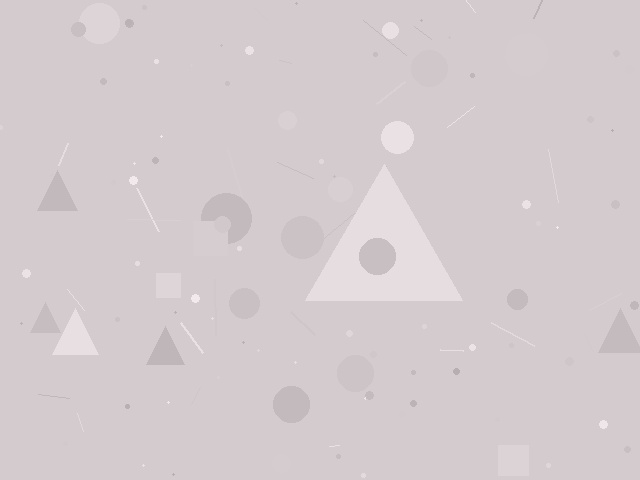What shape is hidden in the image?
A triangle is hidden in the image.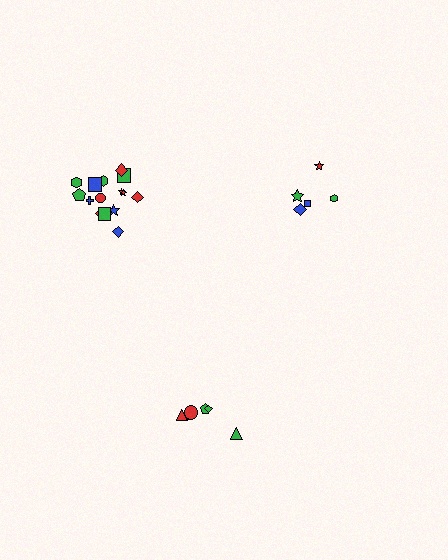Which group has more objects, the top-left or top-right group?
The top-left group.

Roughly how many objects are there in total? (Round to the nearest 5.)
Roughly 25 objects in total.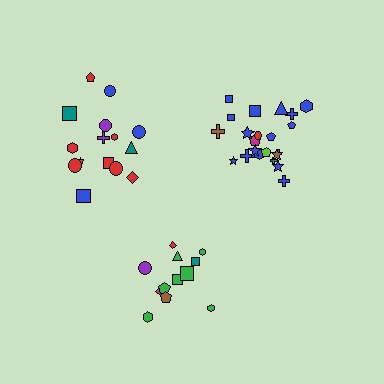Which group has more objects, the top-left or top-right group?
The top-right group.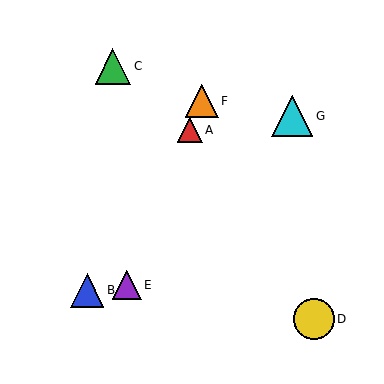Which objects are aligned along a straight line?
Objects A, E, F are aligned along a straight line.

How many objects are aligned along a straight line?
3 objects (A, E, F) are aligned along a straight line.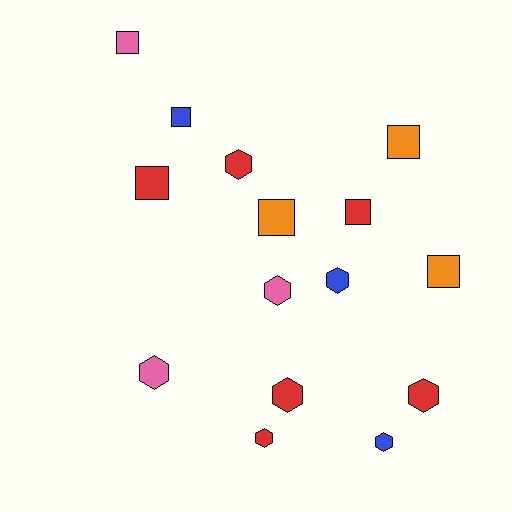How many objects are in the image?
There are 15 objects.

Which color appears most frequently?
Red, with 6 objects.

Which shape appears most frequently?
Hexagon, with 8 objects.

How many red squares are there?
There are 2 red squares.